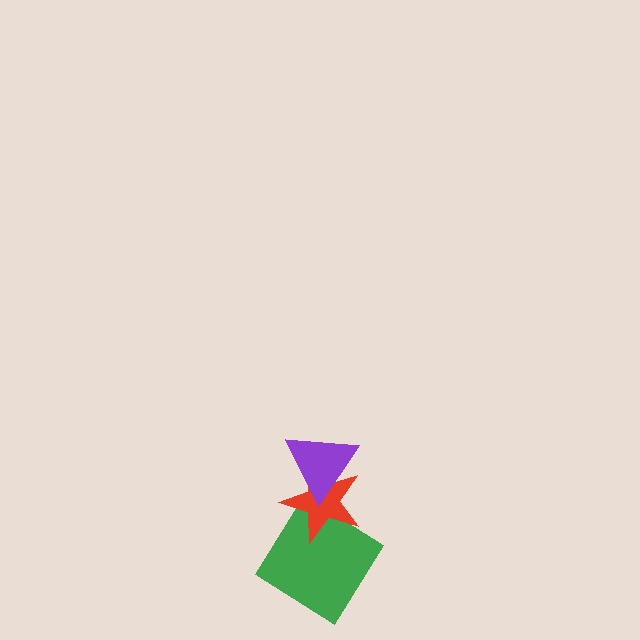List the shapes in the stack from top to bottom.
From top to bottom: the purple triangle, the red star, the green diamond.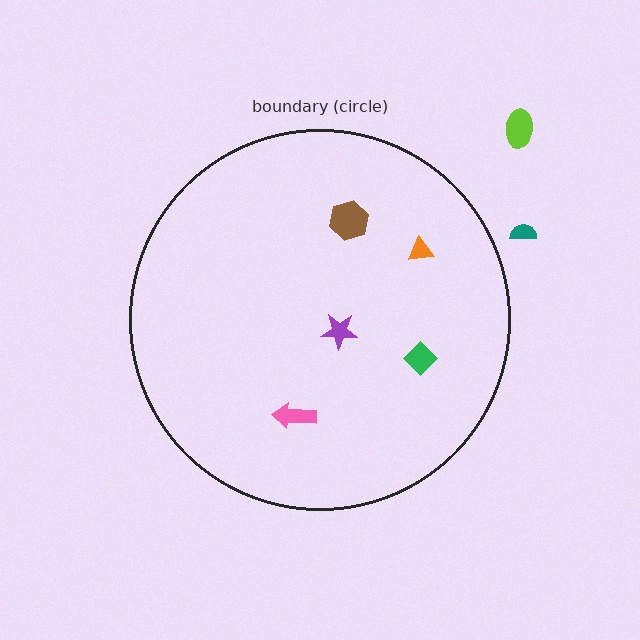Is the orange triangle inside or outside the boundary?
Inside.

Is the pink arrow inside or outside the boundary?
Inside.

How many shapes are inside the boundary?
5 inside, 2 outside.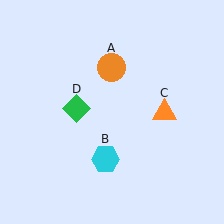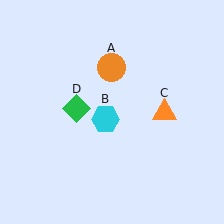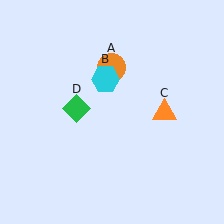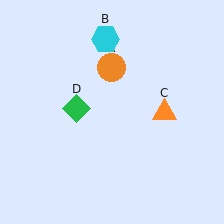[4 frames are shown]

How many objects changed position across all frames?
1 object changed position: cyan hexagon (object B).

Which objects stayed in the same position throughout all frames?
Orange circle (object A) and orange triangle (object C) and green diamond (object D) remained stationary.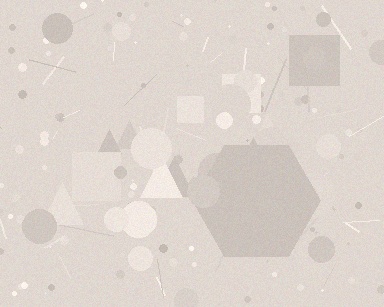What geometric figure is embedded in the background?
A hexagon is embedded in the background.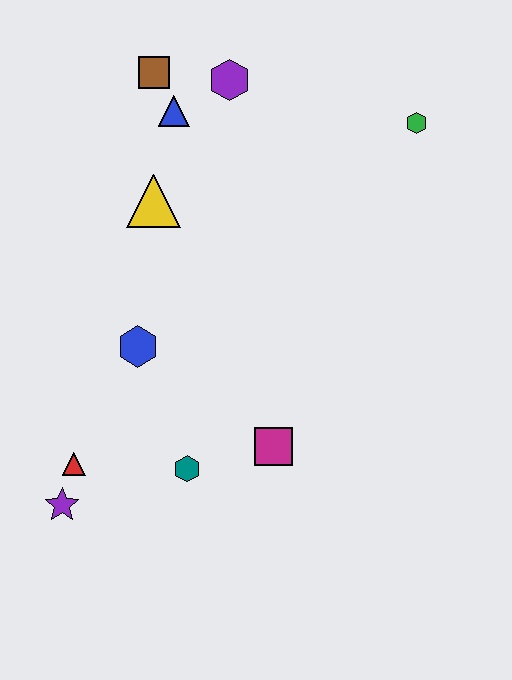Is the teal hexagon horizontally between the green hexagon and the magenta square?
No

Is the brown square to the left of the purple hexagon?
Yes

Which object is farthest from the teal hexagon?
The green hexagon is farthest from the teal hexagon.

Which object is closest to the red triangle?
The purple star is closest to the red triangle.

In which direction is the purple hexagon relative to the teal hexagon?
The purple hexagon is above the teal hexagon.